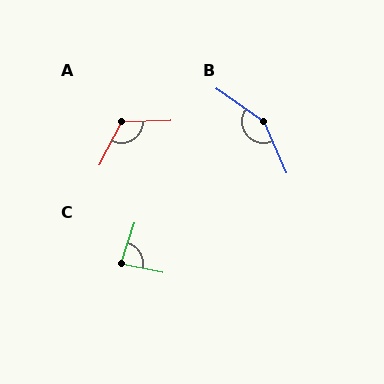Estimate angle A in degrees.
Approximately 119 degrees.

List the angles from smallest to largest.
C (83°), A (119°), B (148°).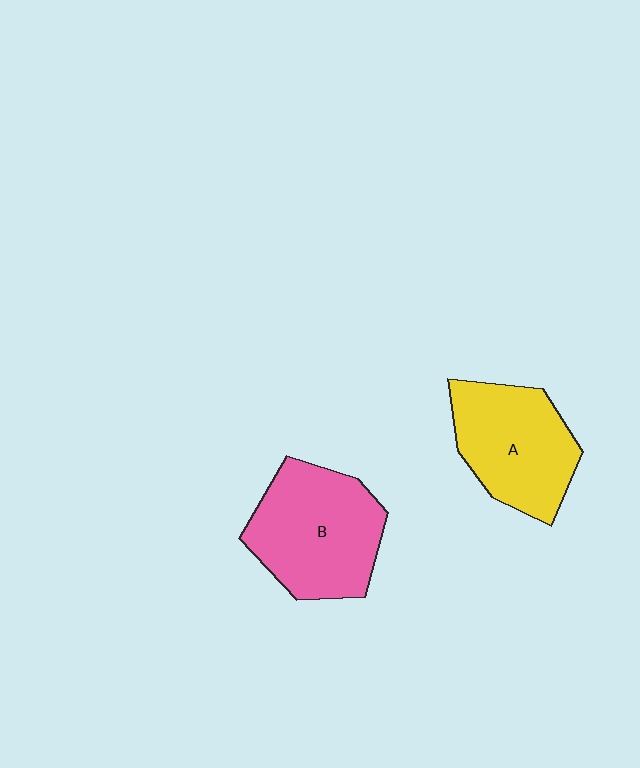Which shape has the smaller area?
Shape A (yellow).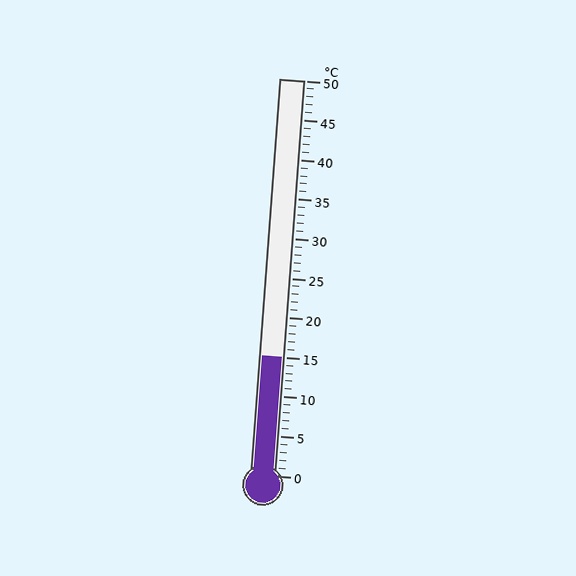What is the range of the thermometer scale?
The thermometer scale ranges from 0°C to 50°C.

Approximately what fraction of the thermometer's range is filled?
The thermometer is filled to approximately 30% of its range.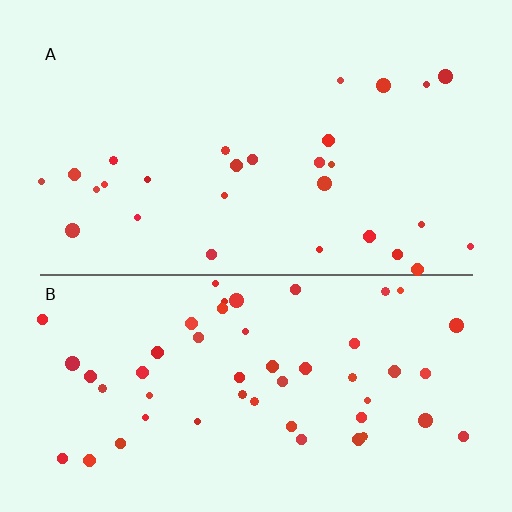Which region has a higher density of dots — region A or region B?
B (the bottom).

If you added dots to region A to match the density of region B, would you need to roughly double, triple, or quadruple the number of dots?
Approximately double.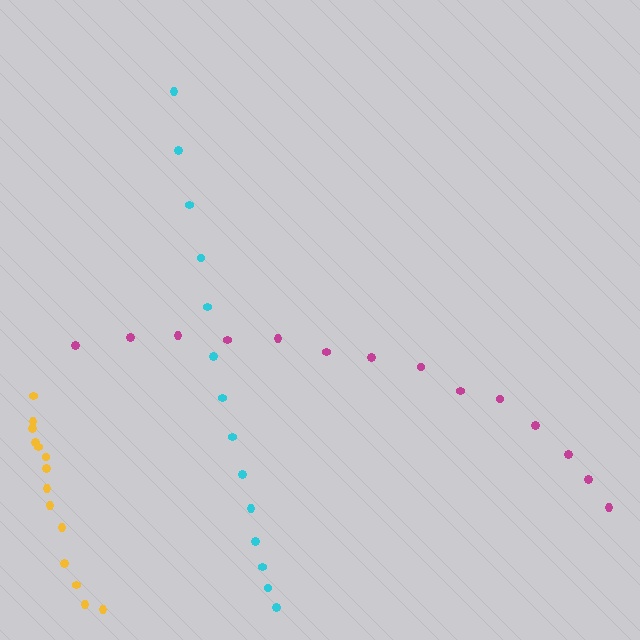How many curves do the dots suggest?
There are 3 distinct paths.